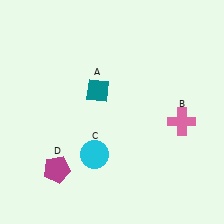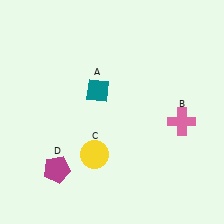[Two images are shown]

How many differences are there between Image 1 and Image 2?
There is 1 difference between the two images.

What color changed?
The circle (C) changed from cyan in Image 1 to yellow in Image 2.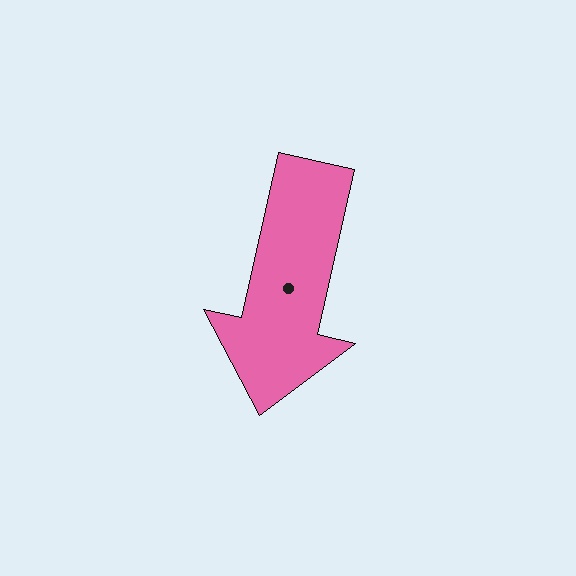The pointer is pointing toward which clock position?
Roughly 6 o'clock.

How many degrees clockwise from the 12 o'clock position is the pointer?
Approximately 193 degrees.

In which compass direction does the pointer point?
South.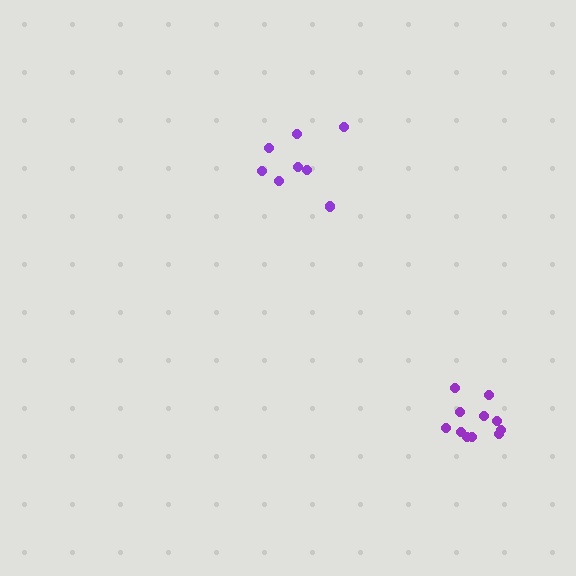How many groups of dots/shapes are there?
There are 2 groups.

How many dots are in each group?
Group 1: 9 dots, Group 2: 11 dots (20 total).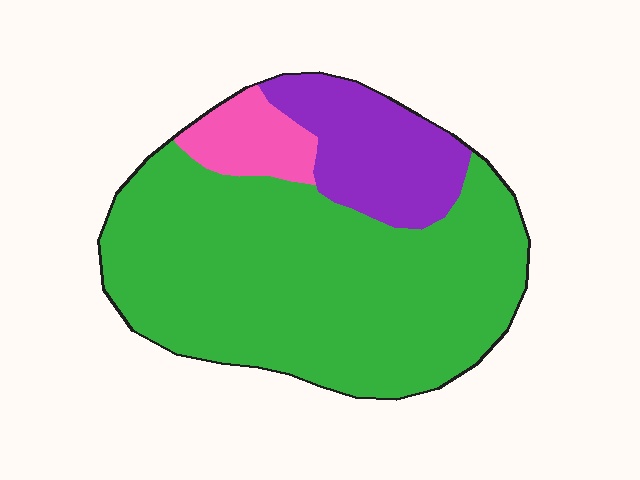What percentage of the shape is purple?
Purple takes up about one fifth (1/5) of the shape.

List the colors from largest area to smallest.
From largest to smallest: green, purple, pink.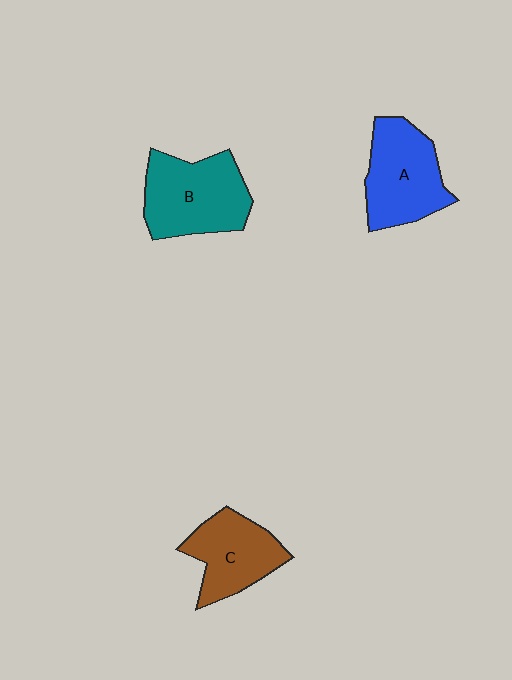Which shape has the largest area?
Shape B (teal).